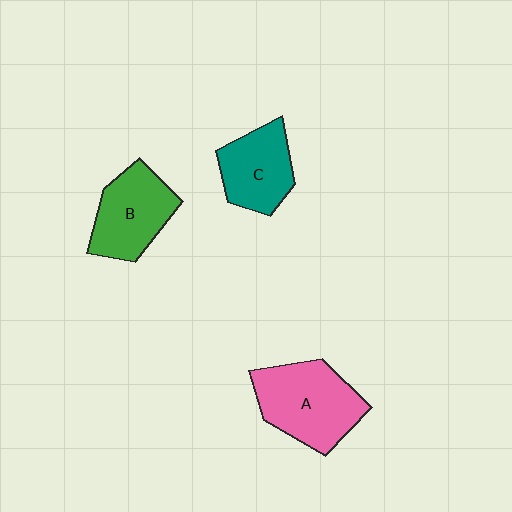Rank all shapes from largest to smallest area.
From largest to smallest: A (pink), B (green), C (teal).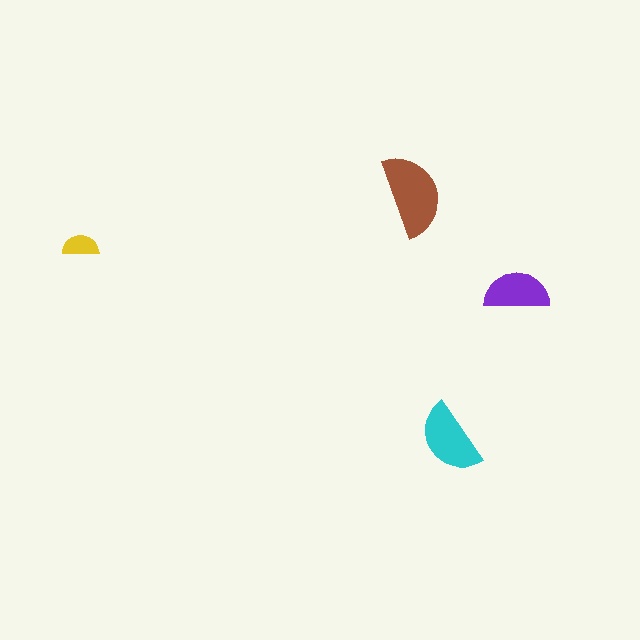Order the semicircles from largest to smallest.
the brown one, the cyan one, the purple one, the yellow one.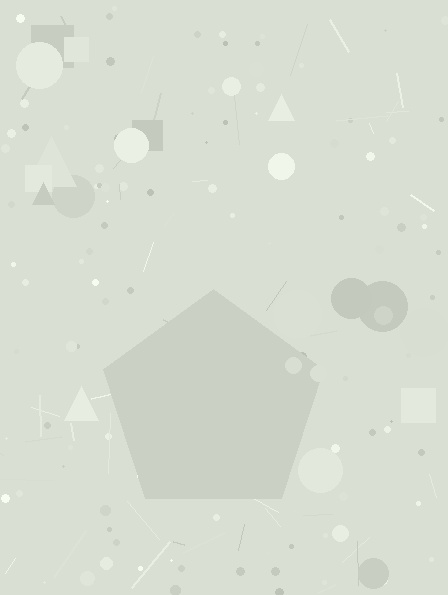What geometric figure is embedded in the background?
A pentagon is embedded in the background.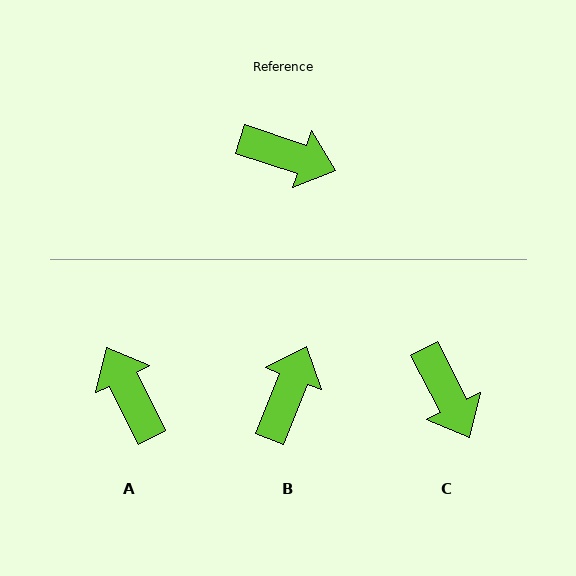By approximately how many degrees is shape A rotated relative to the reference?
Approximately 135 degrees counter-clockwise.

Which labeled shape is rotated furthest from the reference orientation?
A, about 135 degrees away.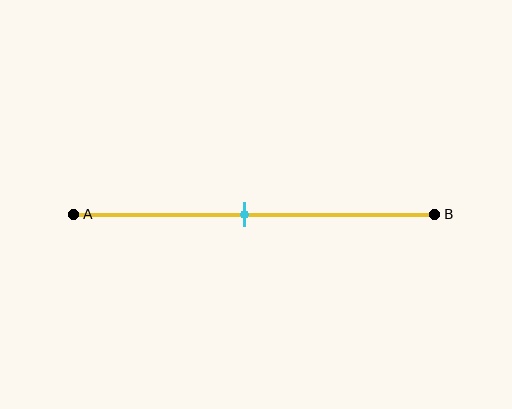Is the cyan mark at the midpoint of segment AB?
Yes, the mark is approximately at the midpoint.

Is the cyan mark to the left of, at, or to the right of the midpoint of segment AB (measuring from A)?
The cyan mark is approximately at the midpoint of segment AB.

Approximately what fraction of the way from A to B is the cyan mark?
The cyan mark is approximately 45% of the way from A to B.